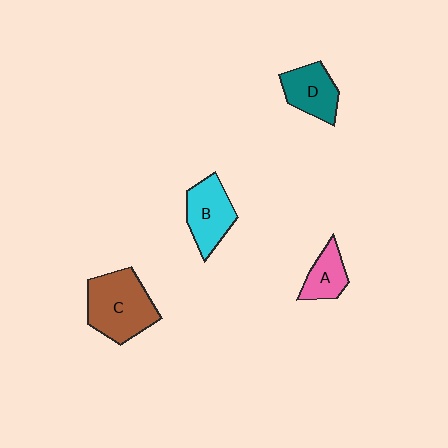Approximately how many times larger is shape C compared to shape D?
Approximately 1.6 times.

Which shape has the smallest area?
Shape A (pink).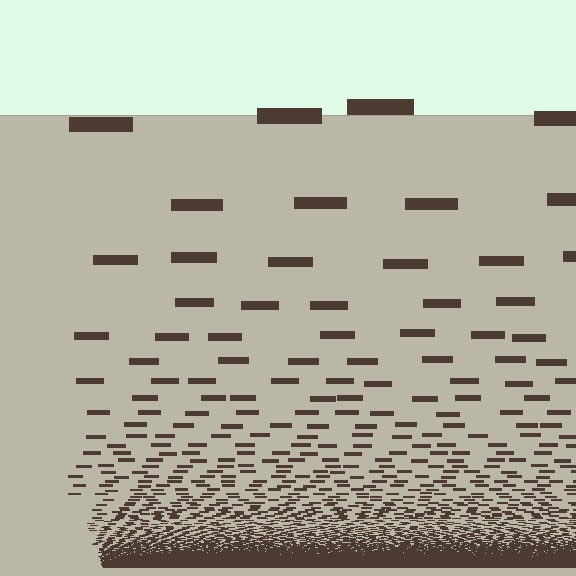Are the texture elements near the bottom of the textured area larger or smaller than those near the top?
Smaller. The gradient is inverted — elements near the bottom are smaller and denser.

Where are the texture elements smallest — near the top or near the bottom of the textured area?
Near the bottom.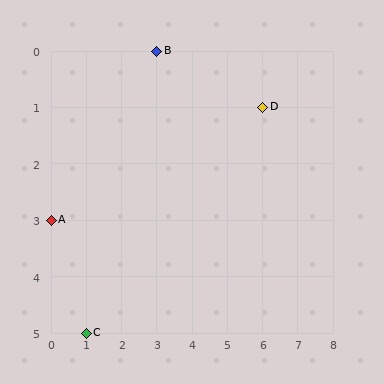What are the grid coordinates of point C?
Point C is at grid coordinates (1, 5).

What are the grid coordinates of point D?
Point D is at grid coordinates (6, 1).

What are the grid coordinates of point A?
Point A is at grid coordinates (0, 3).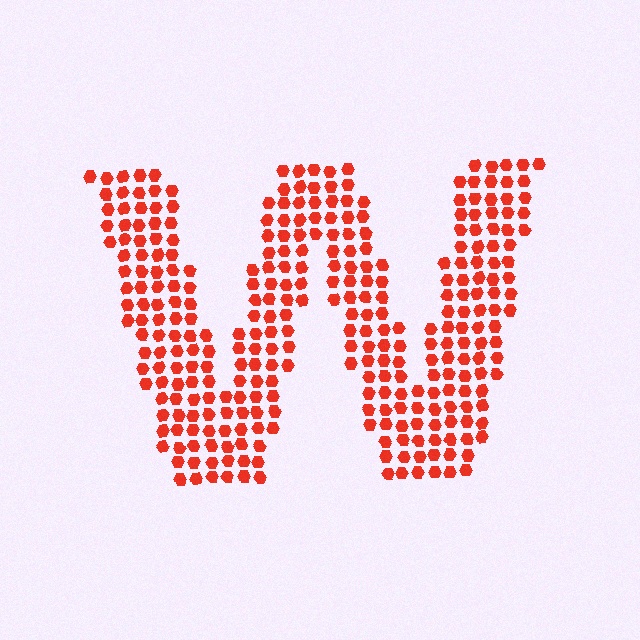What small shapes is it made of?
It is made of small hexagons.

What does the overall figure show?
The overall figure shows the letter W.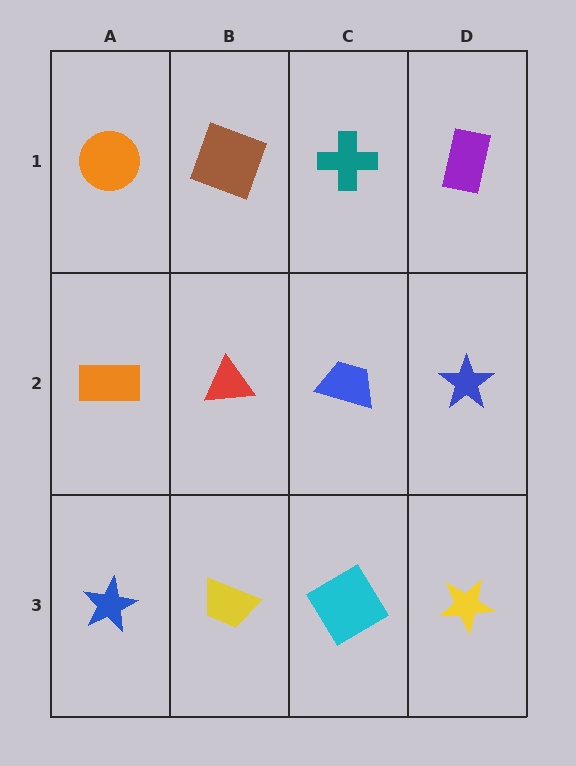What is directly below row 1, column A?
An orange rectangle.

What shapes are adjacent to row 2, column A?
An orange circle (row 1, column A), a blue star (row 3, column A), a red triangle (row 2, column B).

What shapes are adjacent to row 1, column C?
A blue trapezoid (row 2, column C), a brown square (row 1, column B), a purple rectangle (row 1, column D).